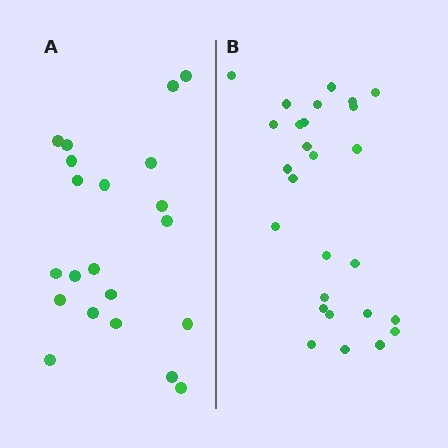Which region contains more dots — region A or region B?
Region B (the right region) has more dots.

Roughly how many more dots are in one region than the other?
Region B has about 6 more dots than region A.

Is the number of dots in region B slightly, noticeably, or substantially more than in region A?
Region B has noticeably more, but not dramatically so. The ratio is roughly 1.3 to 1.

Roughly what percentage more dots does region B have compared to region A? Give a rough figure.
About 30% more.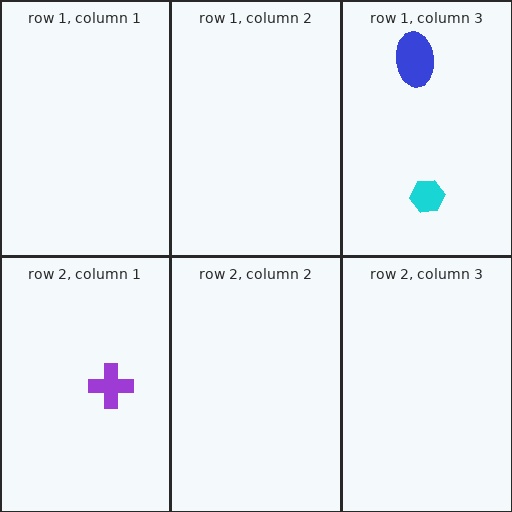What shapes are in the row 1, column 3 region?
The cyan hexagon, the blue ellipse.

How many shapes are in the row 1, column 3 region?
2.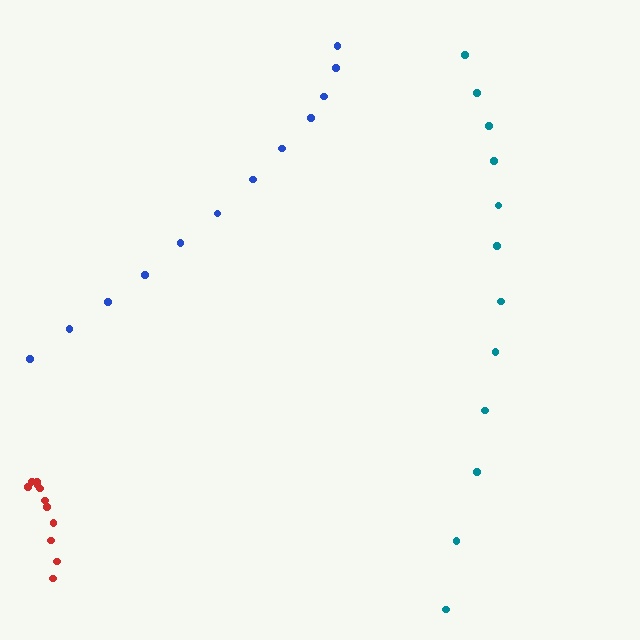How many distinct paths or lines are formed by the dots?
There are 3 distinct paths.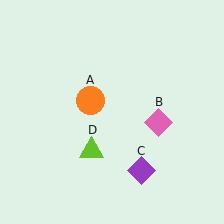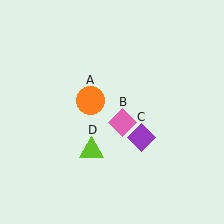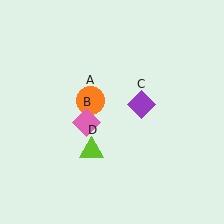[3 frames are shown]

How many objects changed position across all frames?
2 objects changed position: pink diamond (object B), purple diamond (object C).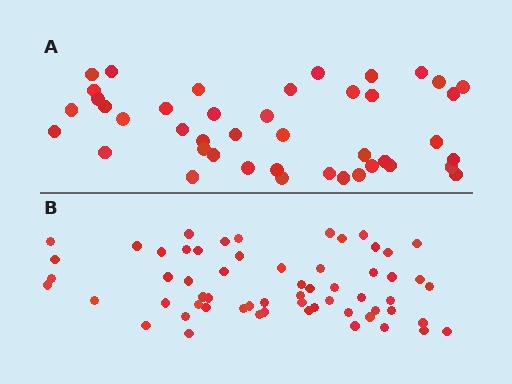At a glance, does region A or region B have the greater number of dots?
Region B (the bottom region) has more dots.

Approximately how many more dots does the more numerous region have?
Region B has approximately 15 more dots than region A.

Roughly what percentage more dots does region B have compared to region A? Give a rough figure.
About 40% more.